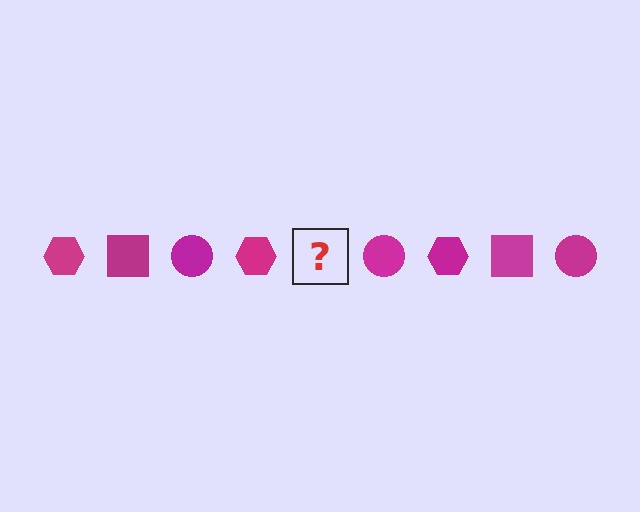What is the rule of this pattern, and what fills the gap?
The rule is that the pattern cycles through hexagon, square, circle shapes in magenta. The gap should be filled with a magenta square.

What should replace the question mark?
The question mark should be replaced with a magenta square.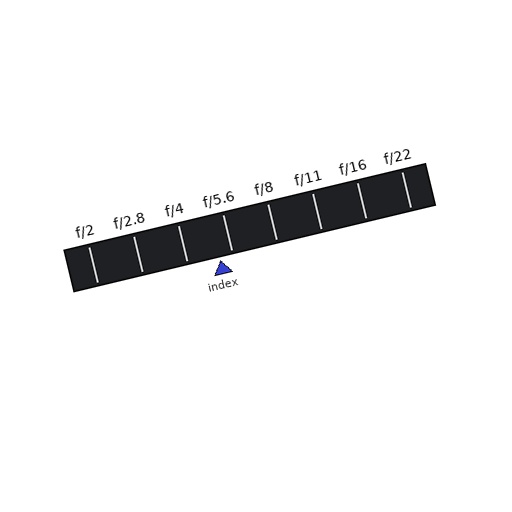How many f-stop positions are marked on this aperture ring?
There are 8 f-stop positions marked.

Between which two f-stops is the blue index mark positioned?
The index mark is between f/4 and f/5.6.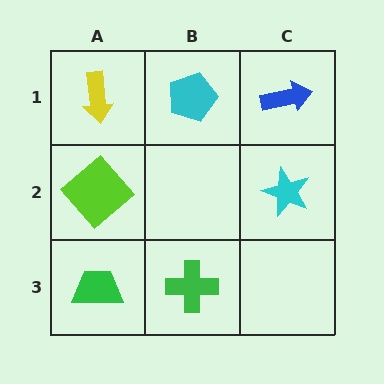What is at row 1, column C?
A blue arrow.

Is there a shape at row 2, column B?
No, that cell is empty.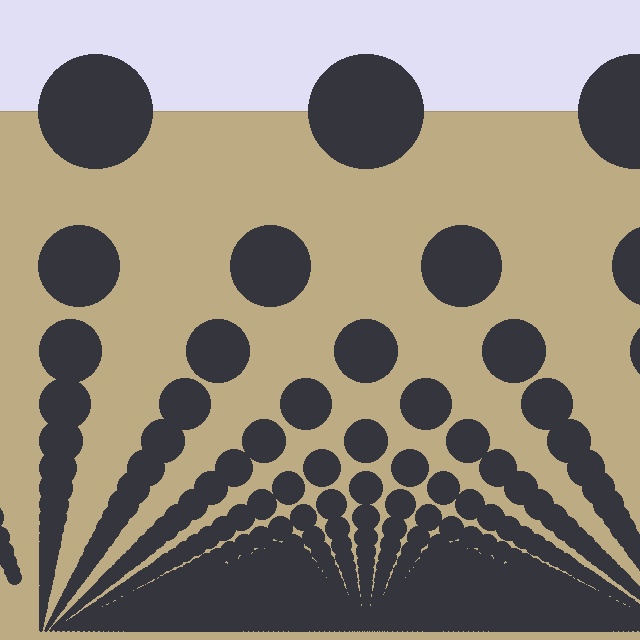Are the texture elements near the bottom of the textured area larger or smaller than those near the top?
Smaller. The gradient is inverted — elements near the bottom are smaller and denser.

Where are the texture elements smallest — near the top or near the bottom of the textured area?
Near the bottom.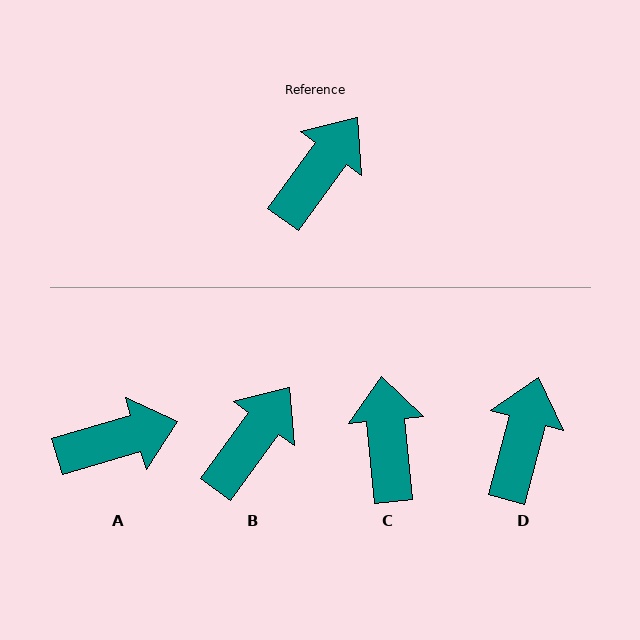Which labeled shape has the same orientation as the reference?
B.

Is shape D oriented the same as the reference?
No, it is off by about 21 degrees.